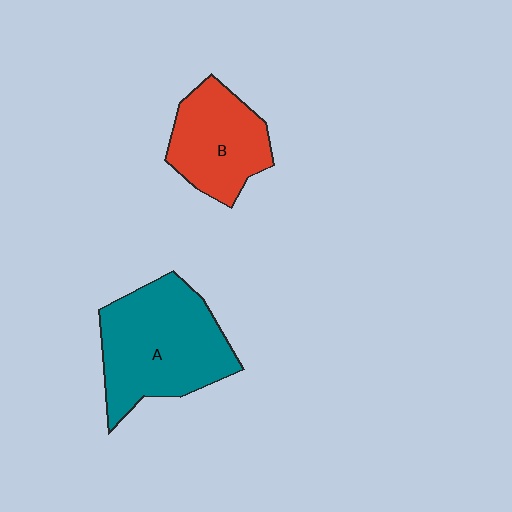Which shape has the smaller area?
Shape B (red).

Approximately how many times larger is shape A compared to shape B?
Approximately 1.5 times.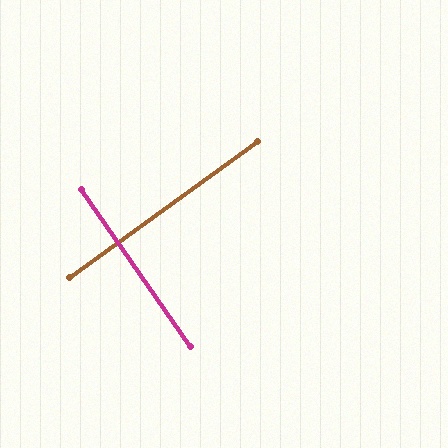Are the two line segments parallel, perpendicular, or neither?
Perpendicular — they meet at approximately 89°.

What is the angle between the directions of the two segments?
Approximately 89 degrees.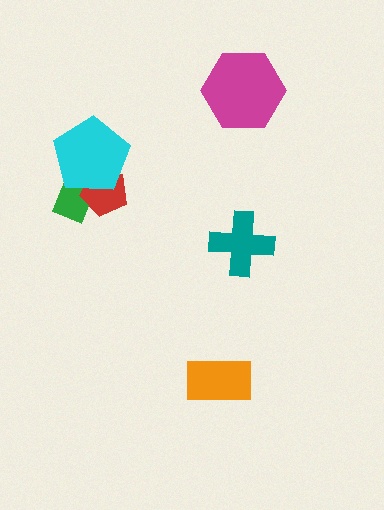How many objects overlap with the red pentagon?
2 objects overlap with the red pentagon.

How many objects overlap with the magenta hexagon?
0 objects overlap with the magenta hexagon.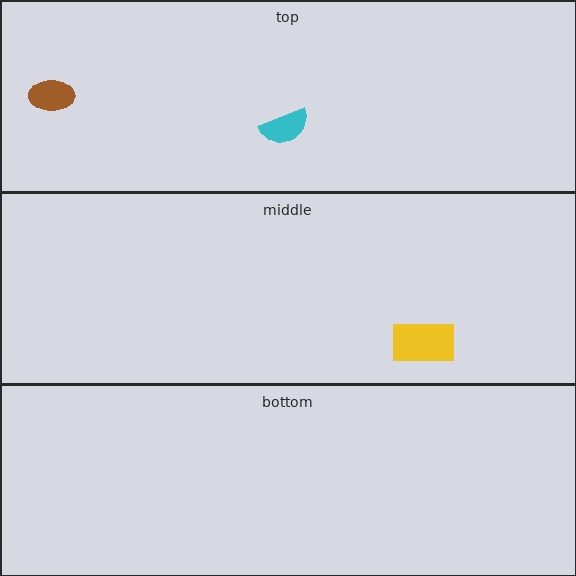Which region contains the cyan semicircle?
The top region.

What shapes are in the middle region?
The yellow rectangle.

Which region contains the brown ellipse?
The top region.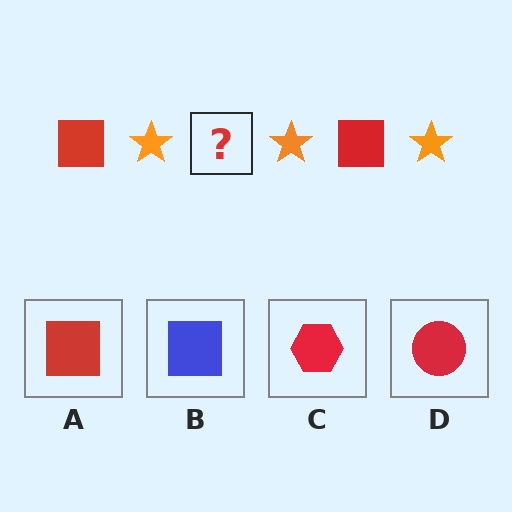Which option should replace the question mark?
Option A.